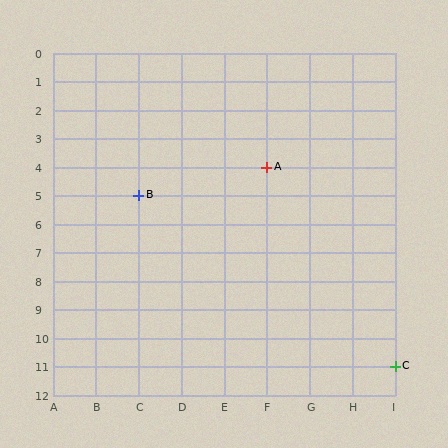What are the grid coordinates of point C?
Point C is at grid coordinates (I, 11).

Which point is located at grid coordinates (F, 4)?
Point A is at (F, 4).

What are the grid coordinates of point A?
Point A is at grid coordinates (F, 4).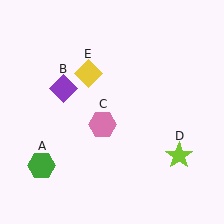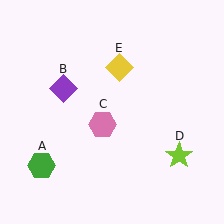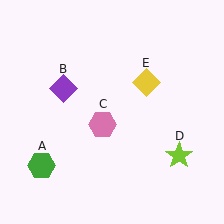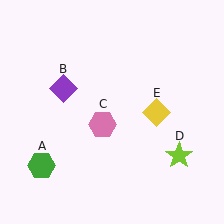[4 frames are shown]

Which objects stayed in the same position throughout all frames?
Green hexagon (object A) and purple diamond (object B) and pink hexagon (object C) and lime star (object D) remained stationary.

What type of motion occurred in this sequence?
The yellow diamond (object E) rotated clockwise around the center of the scene.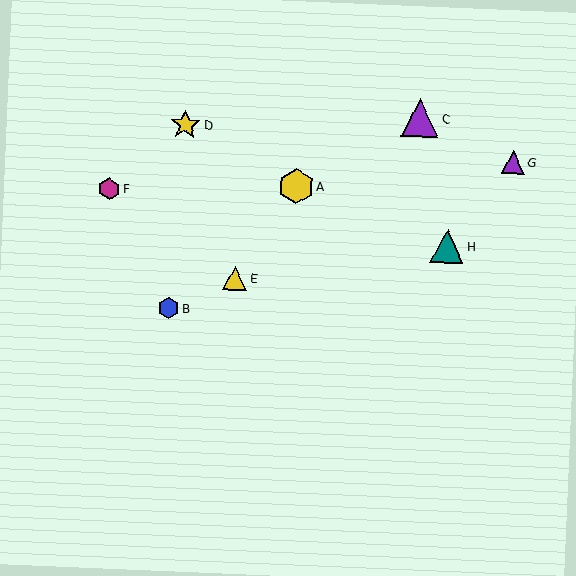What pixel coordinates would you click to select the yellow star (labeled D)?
Click at (186, 125) to select the yellow star D.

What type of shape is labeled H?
Shape H is a teal triangle.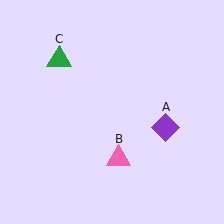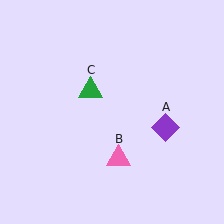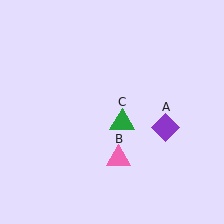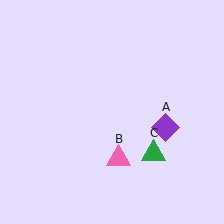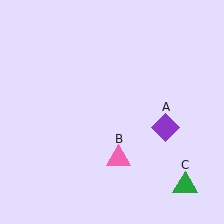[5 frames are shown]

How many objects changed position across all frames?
1 object changed position: green triangle (object C).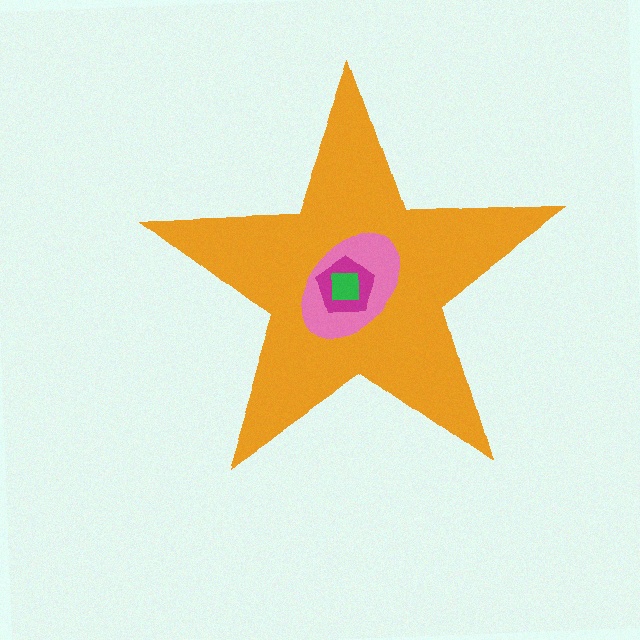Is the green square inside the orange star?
Yes.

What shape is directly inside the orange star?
The pink ellipse.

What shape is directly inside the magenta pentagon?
The green square.